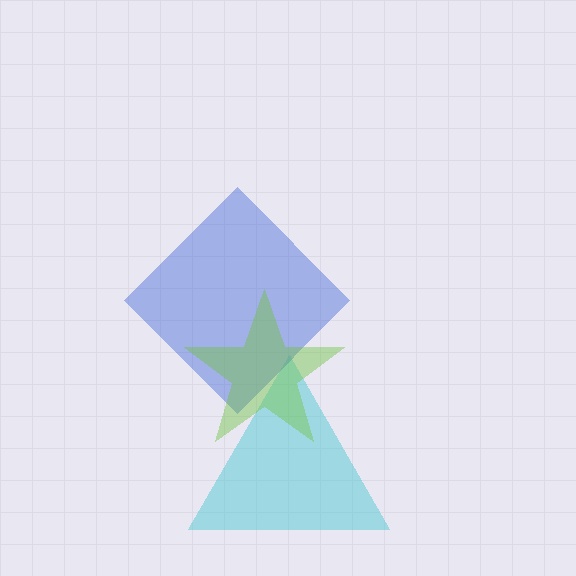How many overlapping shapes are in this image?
There are 3 overlapping shapes in the image.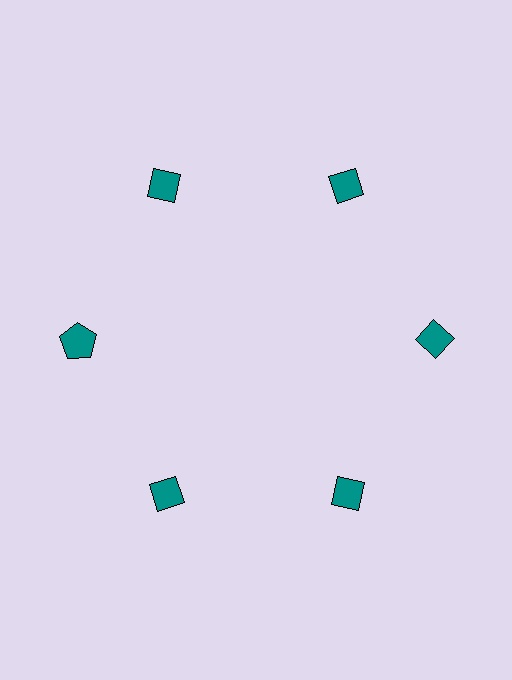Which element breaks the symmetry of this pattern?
The teal pentagon at roughly the 9 o'clock position breaks the symmetry. All other shapes are teal diamonds.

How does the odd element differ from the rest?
It has a different shape: pentagon instead of diamond.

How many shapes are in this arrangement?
There are 6 shapes arranged in a ring pattern.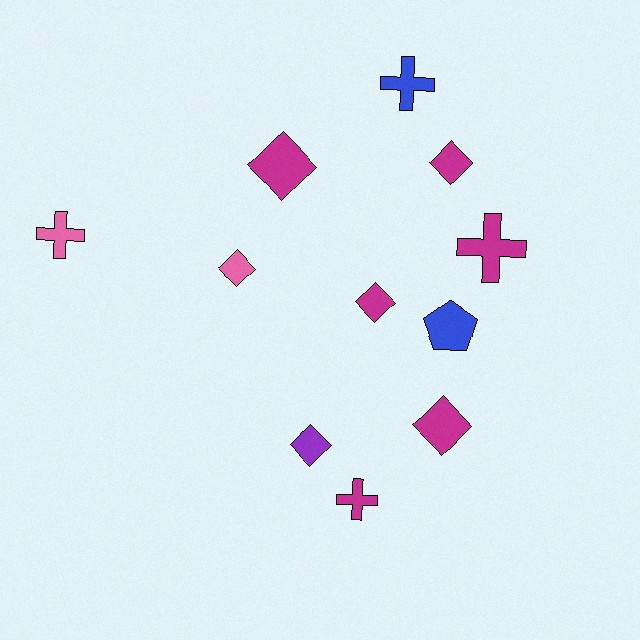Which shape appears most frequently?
Diamond, with 6 objects.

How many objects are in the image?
There are 11 objects.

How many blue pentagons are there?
There is 1 blue pentagon.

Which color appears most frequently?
Magenta, with 6 objects.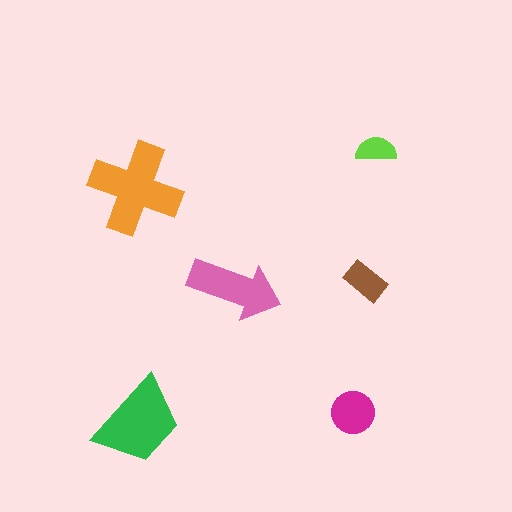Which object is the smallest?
The lime semicircle.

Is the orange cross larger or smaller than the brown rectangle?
Larger.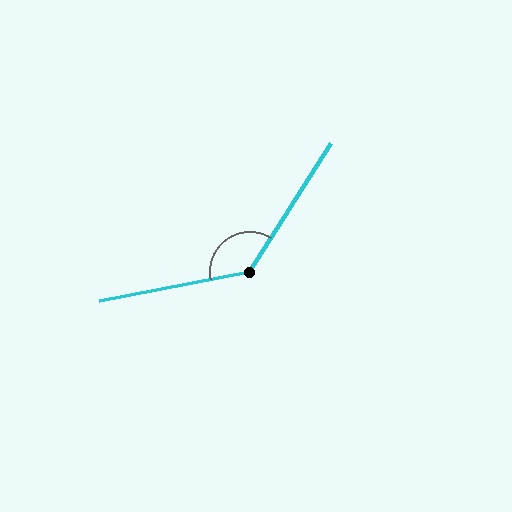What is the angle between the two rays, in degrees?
Approximately 133 degrees.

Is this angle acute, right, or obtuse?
It is obtuse.